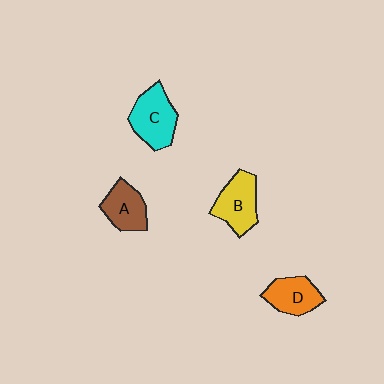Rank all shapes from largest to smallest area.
From largest to smallest: C (cyan), B (yellow), D (orange), A (brown).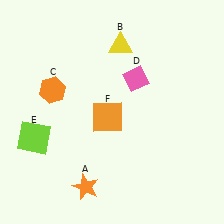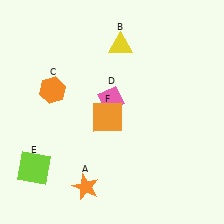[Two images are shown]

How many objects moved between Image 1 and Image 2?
2 objects moved between the two images.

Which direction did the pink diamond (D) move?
The pink diamond (D) moved left.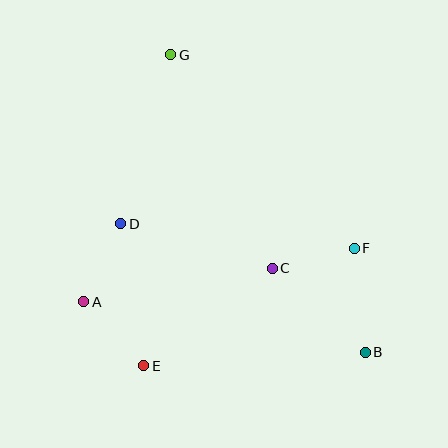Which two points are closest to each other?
Points C and F are closest to each other.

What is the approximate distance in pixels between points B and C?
The distance between B and C is approximately 125 pixels.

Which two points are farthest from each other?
Points B and G are farthest from each other.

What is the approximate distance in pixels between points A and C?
The distance between A and C is approximately 192 pixels.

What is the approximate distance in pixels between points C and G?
The distance between C and G is approximately 236 pixels.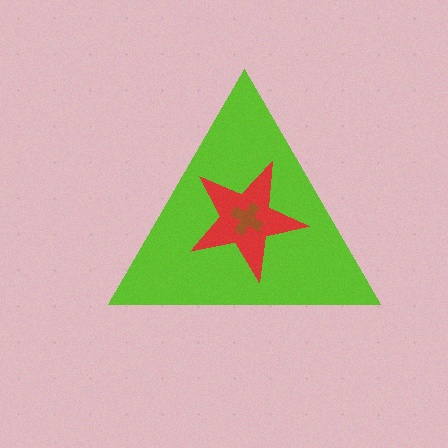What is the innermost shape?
The brown cross.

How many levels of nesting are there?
3.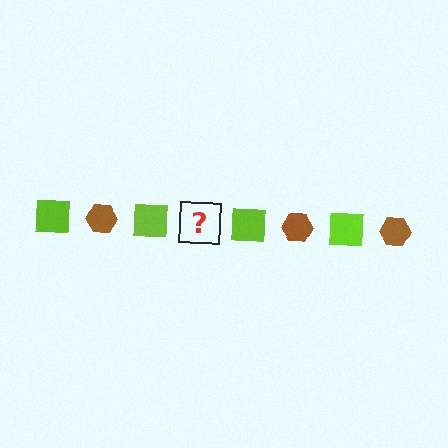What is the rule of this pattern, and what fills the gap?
The rule is that the pattern alternates between lime square and brown hexagon. The gap should be filled with a brown hexagon.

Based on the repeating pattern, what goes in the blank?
The blank should be a brown hexagon.